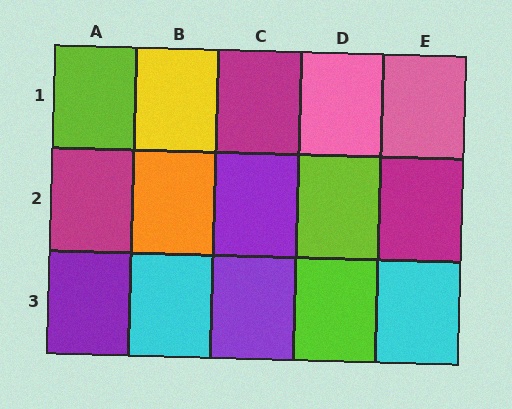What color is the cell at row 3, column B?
Cyan.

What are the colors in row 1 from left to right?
Lime, yellow, magenta, pink, pink.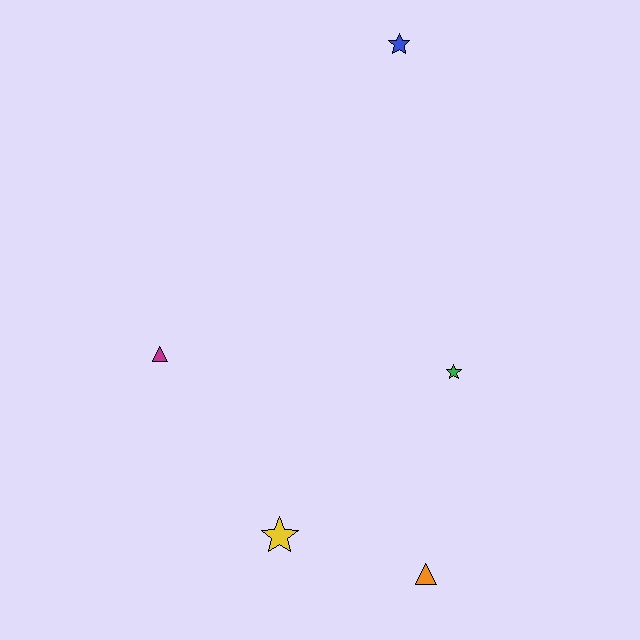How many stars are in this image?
There are 3 stars.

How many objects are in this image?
There are 5 objects.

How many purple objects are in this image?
There are no purple objects.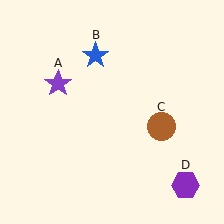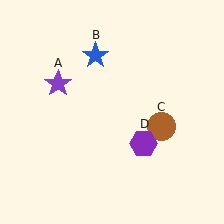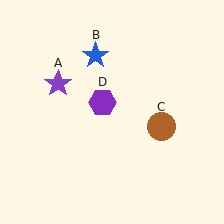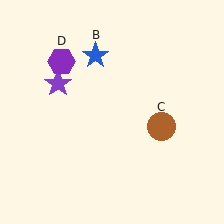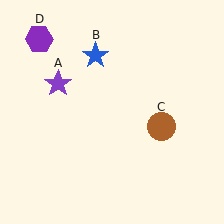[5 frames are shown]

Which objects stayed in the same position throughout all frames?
Purple star (object A) and blue star (object B) and brown circle (object C) remained stationary.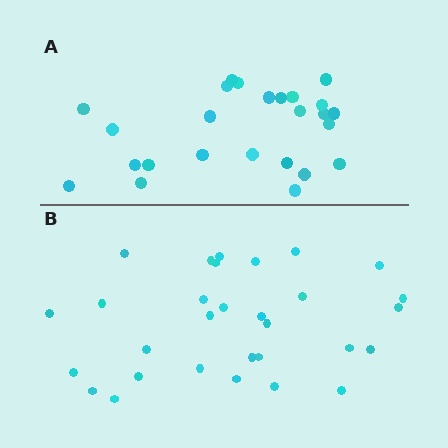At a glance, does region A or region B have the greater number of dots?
Region B (the bottom region) has more dots.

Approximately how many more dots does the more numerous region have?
Region B has about 5 more dots than region A.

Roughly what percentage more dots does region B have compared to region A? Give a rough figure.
About 20% more.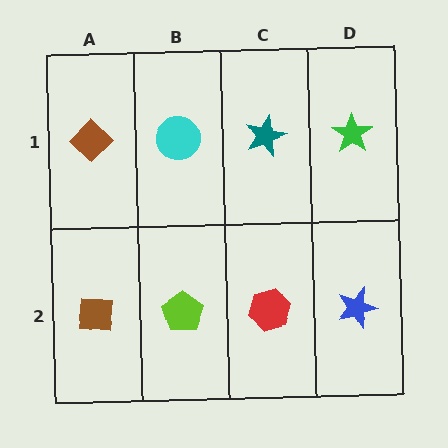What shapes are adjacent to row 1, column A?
A brown square (row 2, column A), a cyan circle (row 1, column B).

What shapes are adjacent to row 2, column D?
A green star (row 1, column D), a red hexagon (row 2, column C).